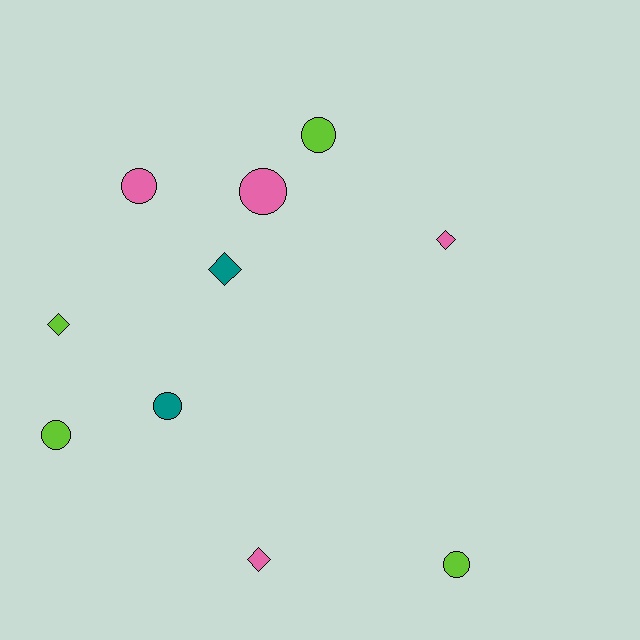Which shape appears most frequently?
Circle, with 6 objects.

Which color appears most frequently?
Pink, with 4 objects.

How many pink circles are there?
There are 2 pink circles.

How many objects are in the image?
There are 10 objects.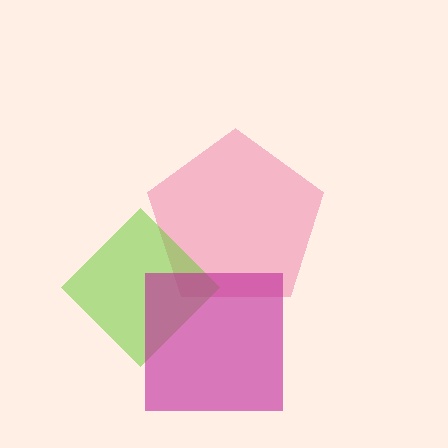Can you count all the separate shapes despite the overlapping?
Yes, there are 3 separate shapes.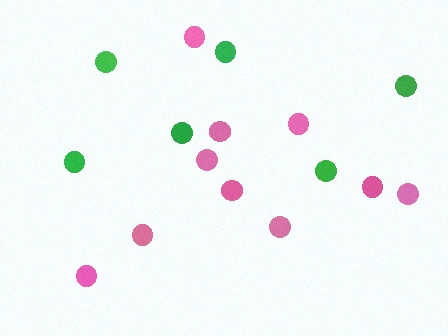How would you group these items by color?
There are 2 groups: one group of pink circles (10) and one group of green circles (6).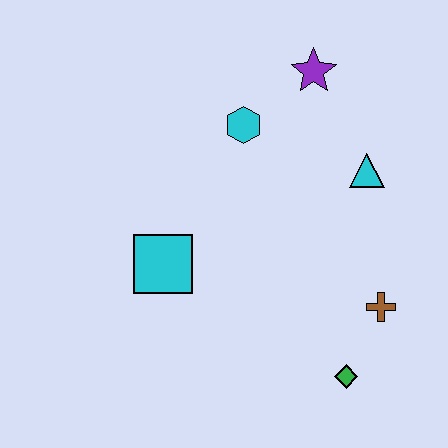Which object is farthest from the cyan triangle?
The cyan square is farthest from the cyan triangle.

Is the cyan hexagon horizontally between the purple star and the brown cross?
No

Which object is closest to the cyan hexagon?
The purple star is closest to the cyan hexagon.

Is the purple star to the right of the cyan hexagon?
Yes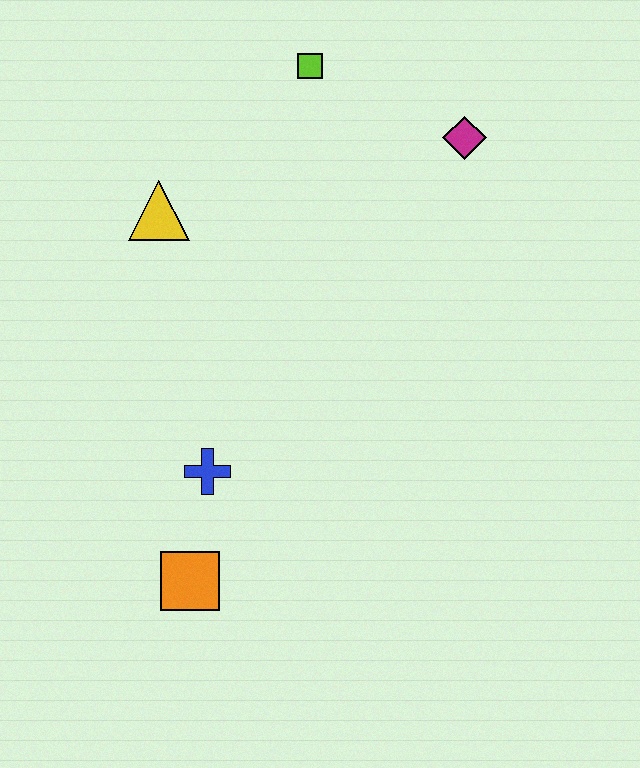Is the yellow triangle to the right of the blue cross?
No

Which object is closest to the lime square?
The magenta diamond is closest to the lime square.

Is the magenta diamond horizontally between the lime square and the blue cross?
No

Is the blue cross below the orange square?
No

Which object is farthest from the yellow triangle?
The orange square is farthest from the yellow triangle.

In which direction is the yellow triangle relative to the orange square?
The yellow triangle is above the orange square.